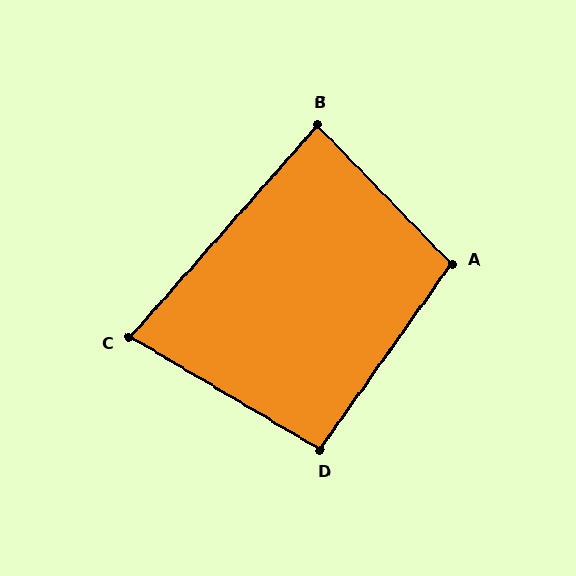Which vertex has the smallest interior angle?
C, at approximately 80 degrees.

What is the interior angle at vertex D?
Approximately 94 degrees (approximately right).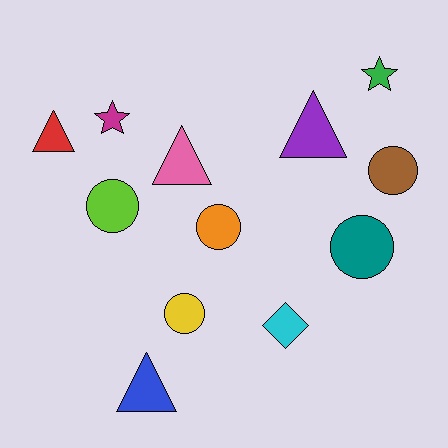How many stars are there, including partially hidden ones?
There are 2 stars.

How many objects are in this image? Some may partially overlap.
There are 12 objects.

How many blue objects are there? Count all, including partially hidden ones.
There is 1 blue object.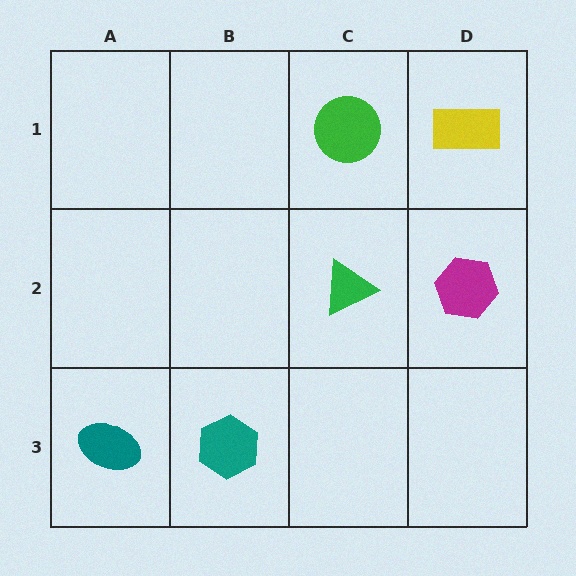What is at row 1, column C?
A green circle.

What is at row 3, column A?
A teal ellipse.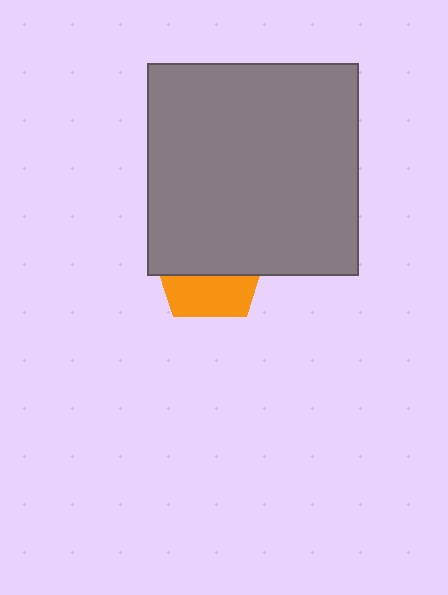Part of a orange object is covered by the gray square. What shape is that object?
It is a pentagon.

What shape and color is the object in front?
The object in front is a gray square.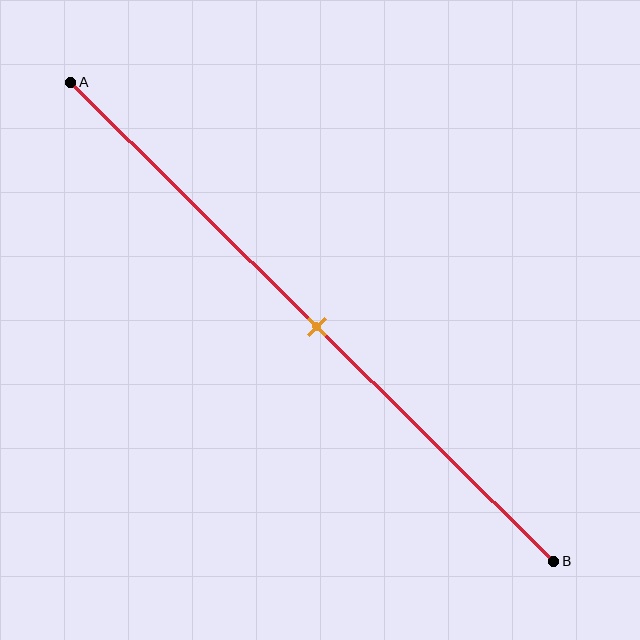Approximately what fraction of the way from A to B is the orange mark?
The orange mark is approximately 50% of the way from A to B.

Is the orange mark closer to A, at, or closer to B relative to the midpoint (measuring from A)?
The orange mark is approximately at the midpoint of segment AB.